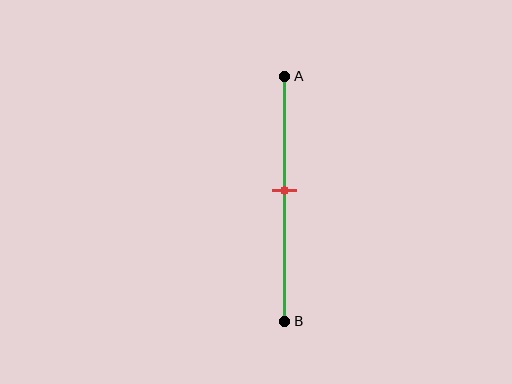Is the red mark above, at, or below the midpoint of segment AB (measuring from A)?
The red mark is above the midpoint of segment AB.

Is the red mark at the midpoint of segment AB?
No, the mark is at about 45% from A, not at the 50% midpoint.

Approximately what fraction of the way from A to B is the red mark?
The red mark is approximately 45% of the way from A to B.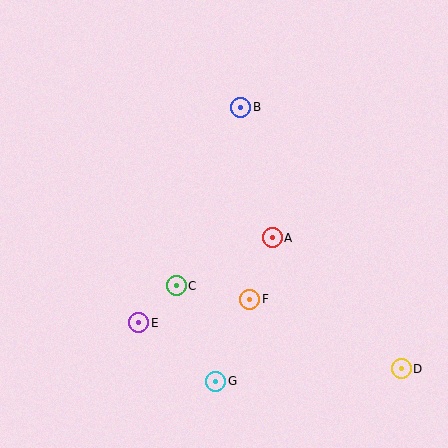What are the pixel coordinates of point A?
Point A is at (272, 238).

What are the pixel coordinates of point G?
Point G is at (216, 381).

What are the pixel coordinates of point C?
Point C is at (176, 286).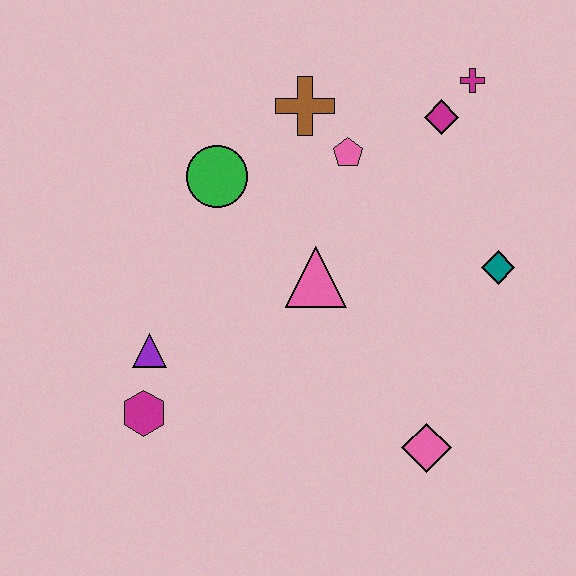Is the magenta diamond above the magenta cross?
No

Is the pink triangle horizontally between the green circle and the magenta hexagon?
No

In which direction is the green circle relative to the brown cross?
The green circle is to the left of the brown cross.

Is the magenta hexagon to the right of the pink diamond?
No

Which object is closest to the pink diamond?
The teal diamond is closest to the pink diamond.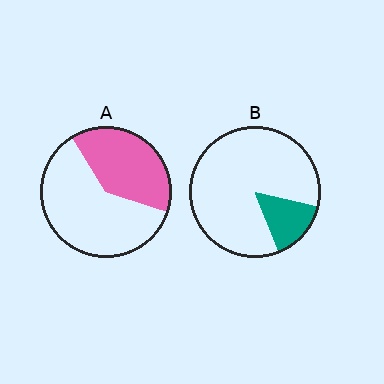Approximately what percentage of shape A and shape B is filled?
A is approximately 40% and B is approximately 15%.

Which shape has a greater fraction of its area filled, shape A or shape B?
Shape A.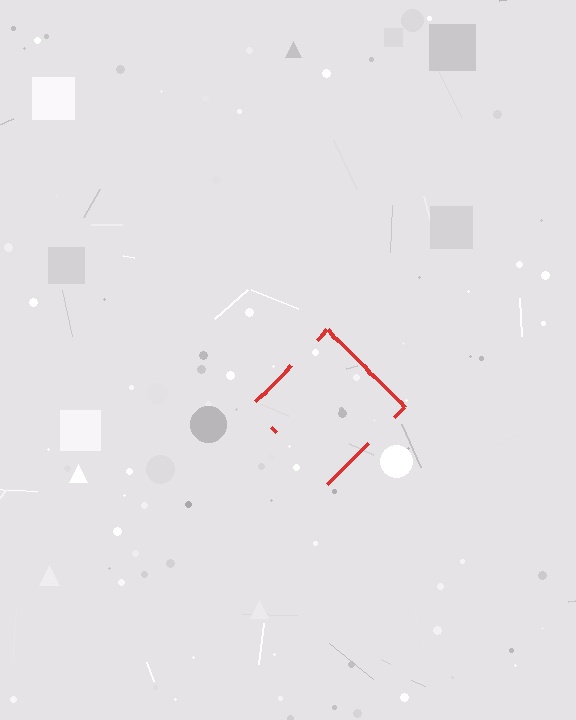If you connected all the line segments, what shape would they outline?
They would outline a diamond.